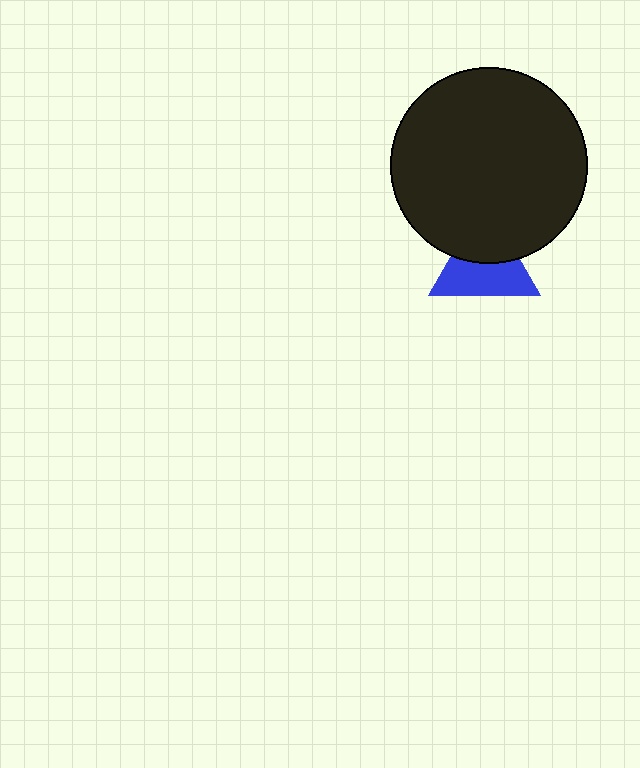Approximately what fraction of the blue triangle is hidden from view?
Roughly 43% of the blue triangle is hidden behind the black circle.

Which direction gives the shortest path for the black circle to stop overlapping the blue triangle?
Moving up gives the shortest separation.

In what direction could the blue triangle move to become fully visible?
The blue triangle could move down. That would shift it out from behind the black circle entirely.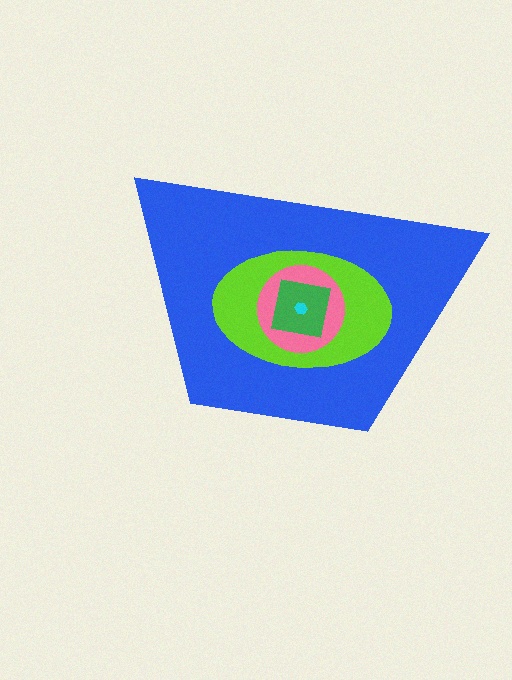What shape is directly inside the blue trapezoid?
The lime ellipse.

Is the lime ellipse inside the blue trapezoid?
Yes.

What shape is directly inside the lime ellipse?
The pink circle.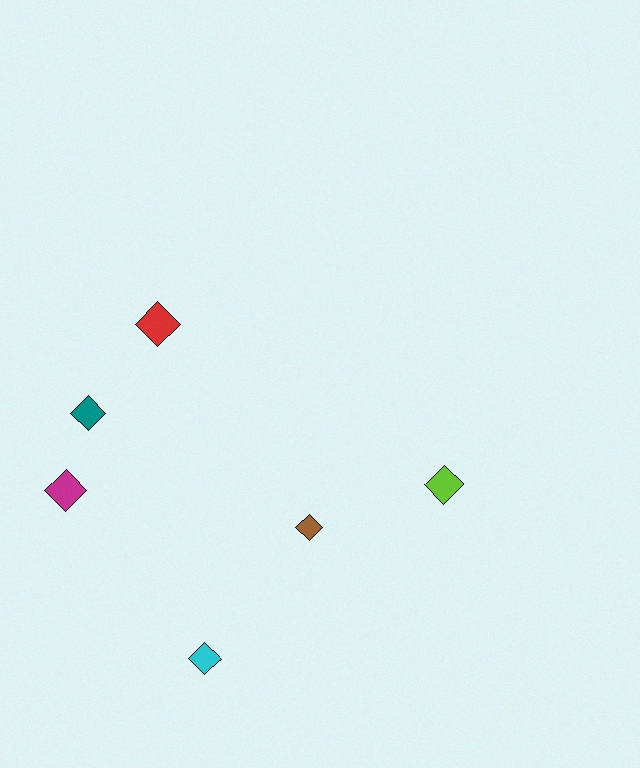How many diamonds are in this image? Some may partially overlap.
There are 6 diamonds.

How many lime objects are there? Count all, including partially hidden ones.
There is 1 lime object.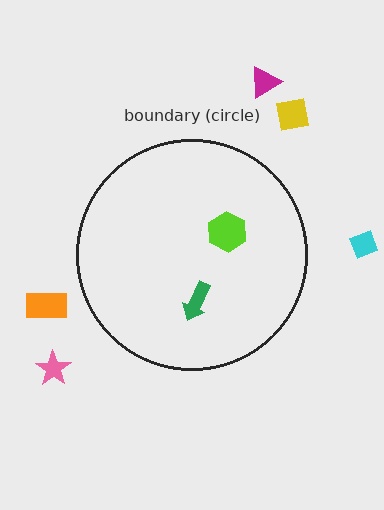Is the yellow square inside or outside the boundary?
Outside.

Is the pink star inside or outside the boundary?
Outside.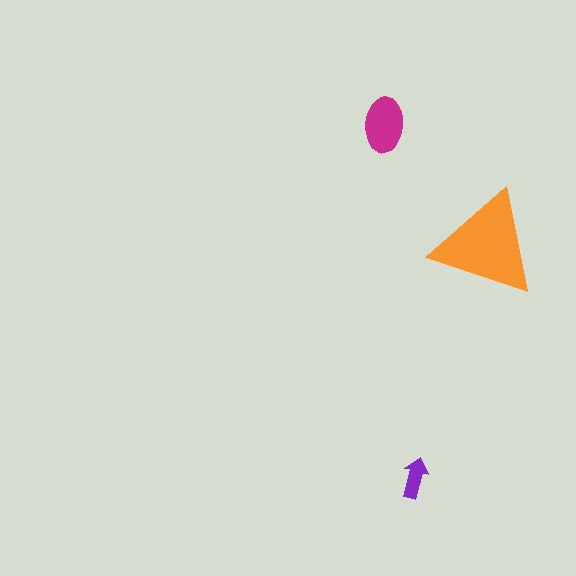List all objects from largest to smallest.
The orange triangle, the magenta ellipse, the purple arrow.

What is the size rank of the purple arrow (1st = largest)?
3rd.